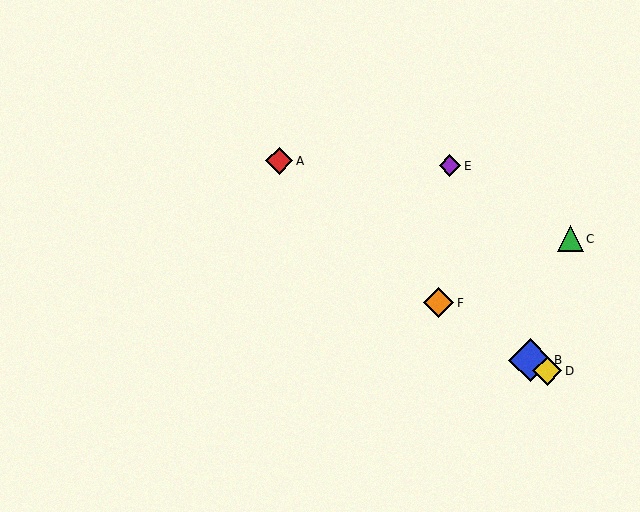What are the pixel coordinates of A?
Object A is at (279, 161).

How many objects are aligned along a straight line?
3 objects (B, D, F) are aligned along a straight line.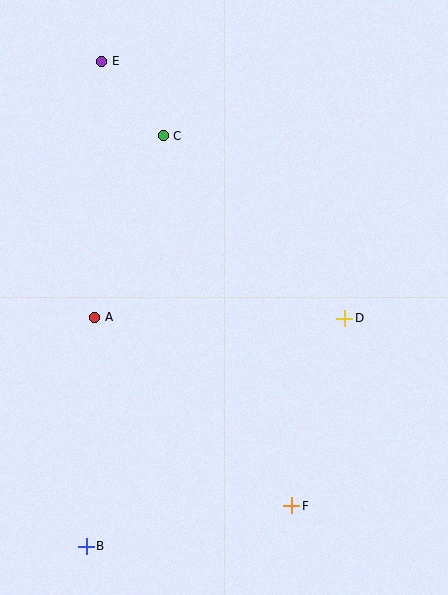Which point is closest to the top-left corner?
Point E is closest to the top-left corner.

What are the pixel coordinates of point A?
Point A is at (95, 317).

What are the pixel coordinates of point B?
Point B is at (86, 546).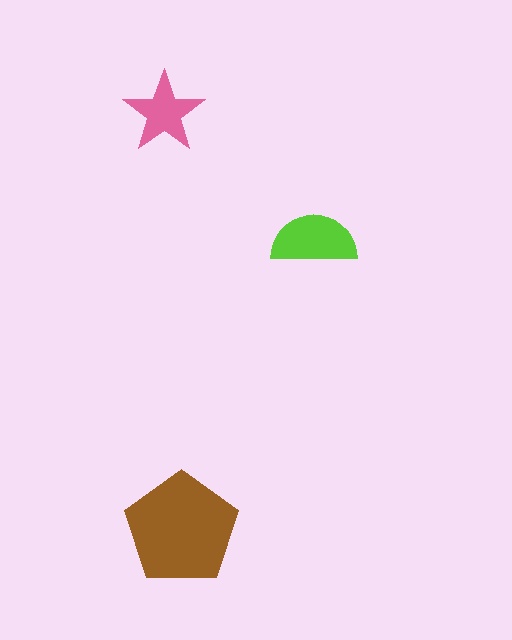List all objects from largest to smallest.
The brown pentagon, the lime semicircle, the pink star.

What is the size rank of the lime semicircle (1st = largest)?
2nd.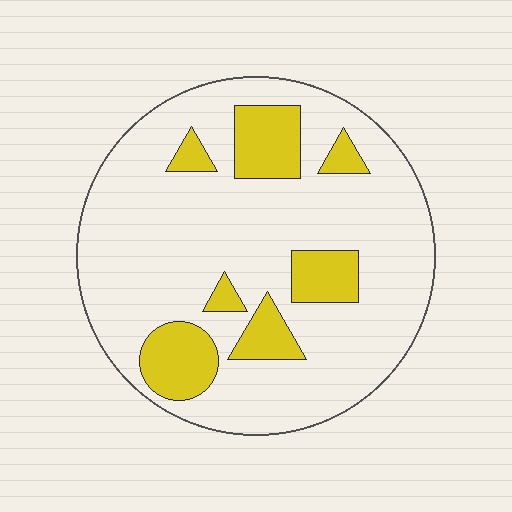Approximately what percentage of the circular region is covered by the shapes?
Approximately 20%.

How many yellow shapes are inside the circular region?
7.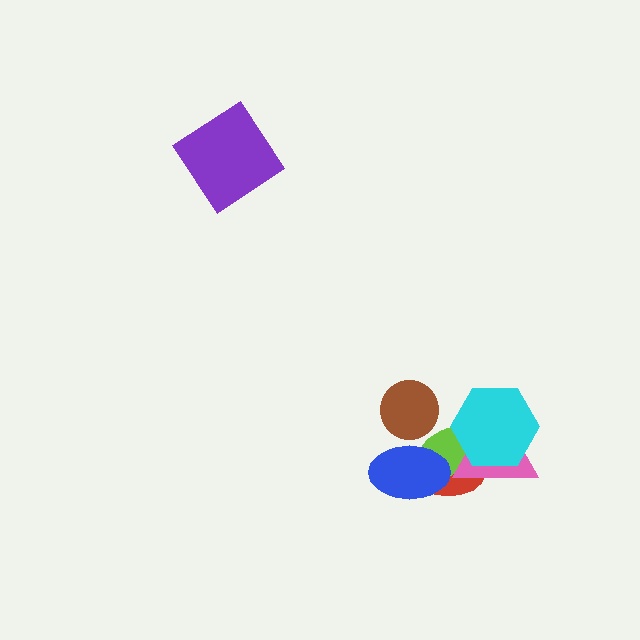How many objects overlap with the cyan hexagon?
3 objects overlap with the cyan hexagon.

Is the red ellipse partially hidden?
Yes, it is partially covered by another shape.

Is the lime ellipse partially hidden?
Yes, it is partially covered by another shape.